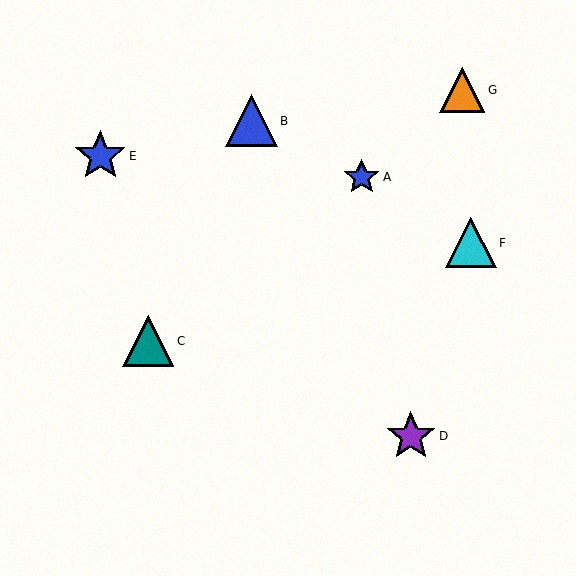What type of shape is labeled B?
Shape B is a blue triangle.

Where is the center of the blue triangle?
The center of the blue triangle is at (251, 121).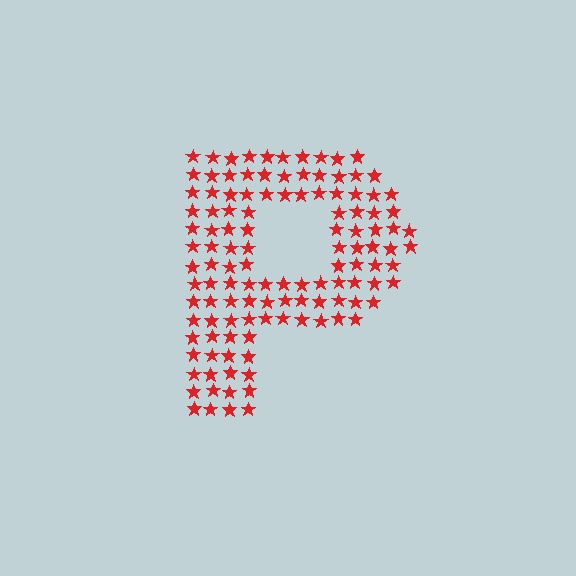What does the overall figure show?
The overall figure shows the letter P.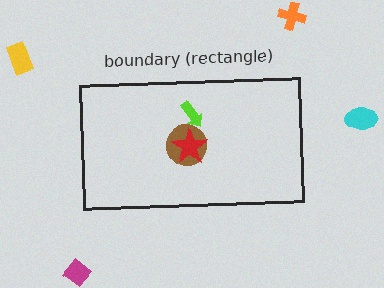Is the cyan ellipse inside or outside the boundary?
Outside.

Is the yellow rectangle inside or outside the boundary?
Outside.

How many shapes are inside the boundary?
3 inside, 4 outside.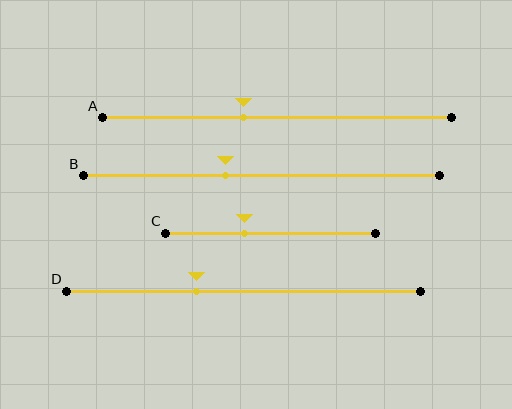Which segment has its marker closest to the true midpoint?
Segment A has its marker closest to the true midpoint.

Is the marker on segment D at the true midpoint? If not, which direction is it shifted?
No, the marker on segment D is shifted to the left by about 13% of the segment length.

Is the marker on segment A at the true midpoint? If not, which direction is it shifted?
No, the marker on segment A is shifted to the left by about 10% of the segment length.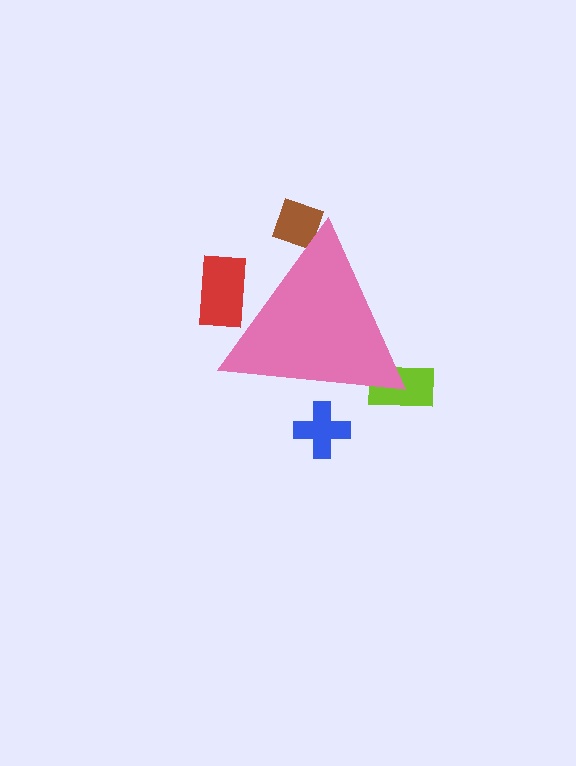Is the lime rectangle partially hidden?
Yes, the lime rectangle is partially hidden behind the pink triangle.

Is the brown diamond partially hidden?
Yes, the brown diamond is partially hidden behind the pink triangle.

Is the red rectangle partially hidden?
Yes, the red rectangle is partially hidden behind the pink triangle.